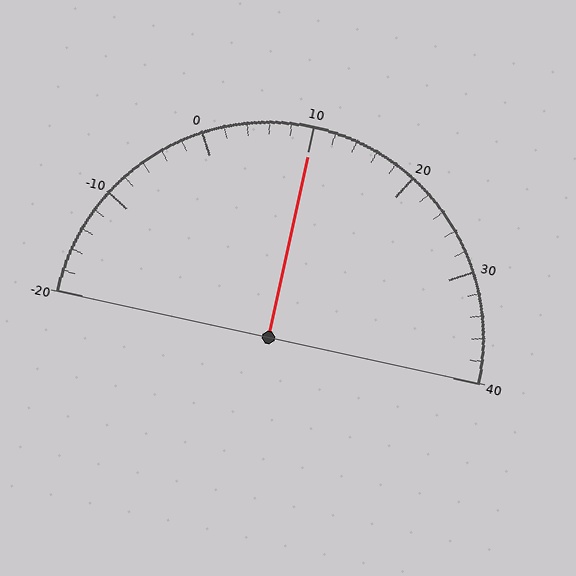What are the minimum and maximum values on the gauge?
The gauge ranges from -20 to 40.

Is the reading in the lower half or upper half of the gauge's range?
The reading is in the upper half of the range (-20 to 40).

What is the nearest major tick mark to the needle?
The nearest major tick mark is 10.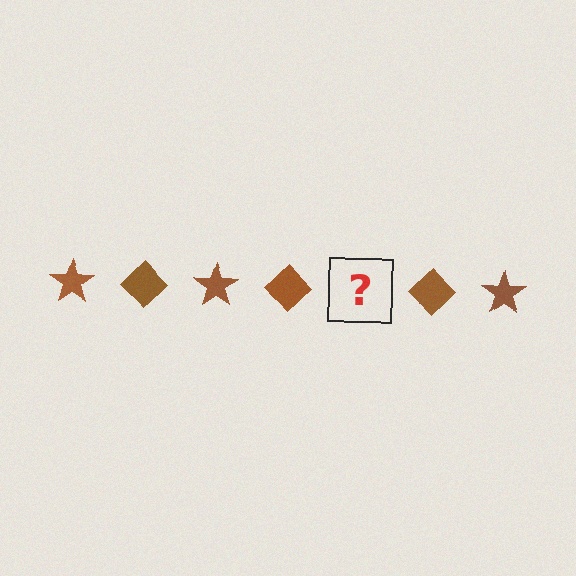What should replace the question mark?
The question mark should be replaced with a brown star.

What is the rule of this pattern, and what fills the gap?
The rule is that the pattern cycles through star, diamond shapes in brown. The gap should be filled with a brown star.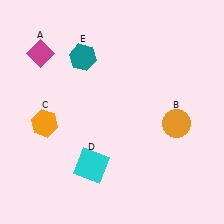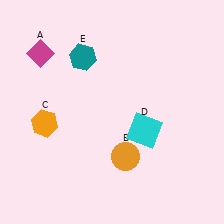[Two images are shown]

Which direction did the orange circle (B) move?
The orange circle (B) moved left.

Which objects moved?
The objects that moved are: the orange circle (B), the cyan square (D).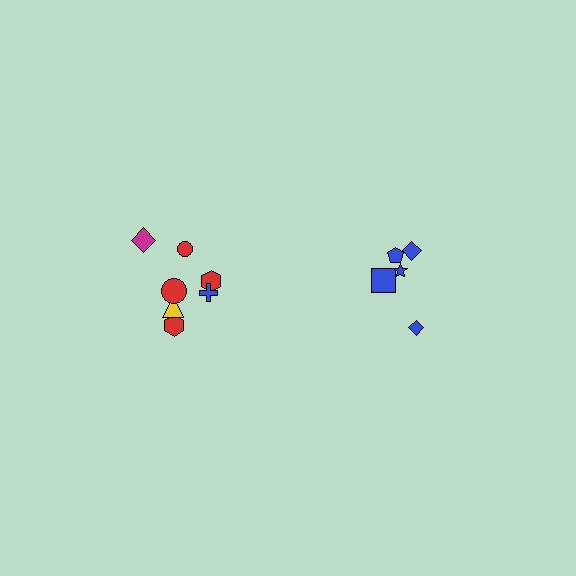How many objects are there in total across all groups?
There are 12 objects.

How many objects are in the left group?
There are 7 objects.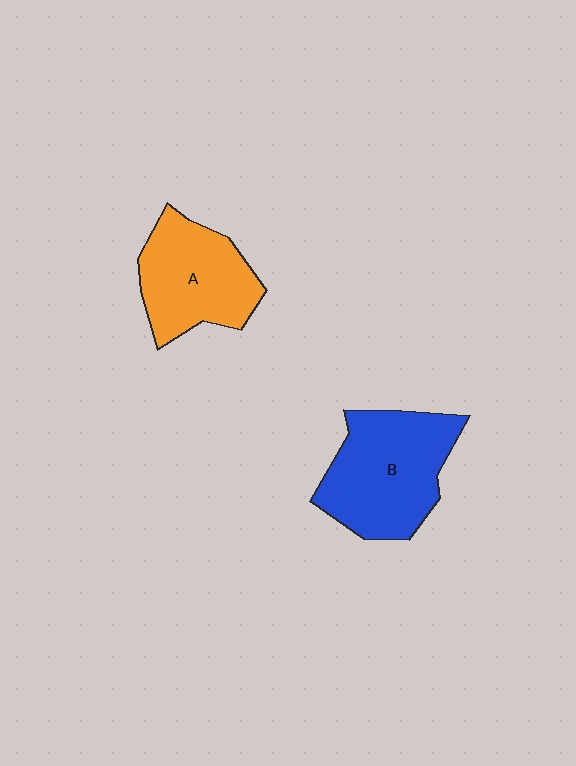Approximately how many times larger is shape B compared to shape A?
Approximately 1.2 times.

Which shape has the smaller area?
Shape A (orange).